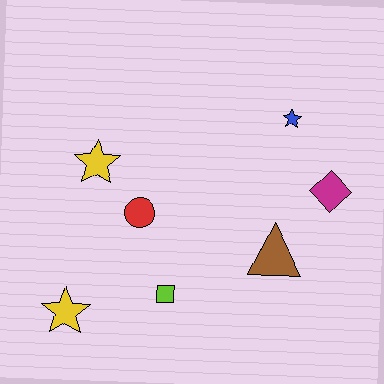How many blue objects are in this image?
There is 1 blue object.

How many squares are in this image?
There is 1 square.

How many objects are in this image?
There are 7 objects.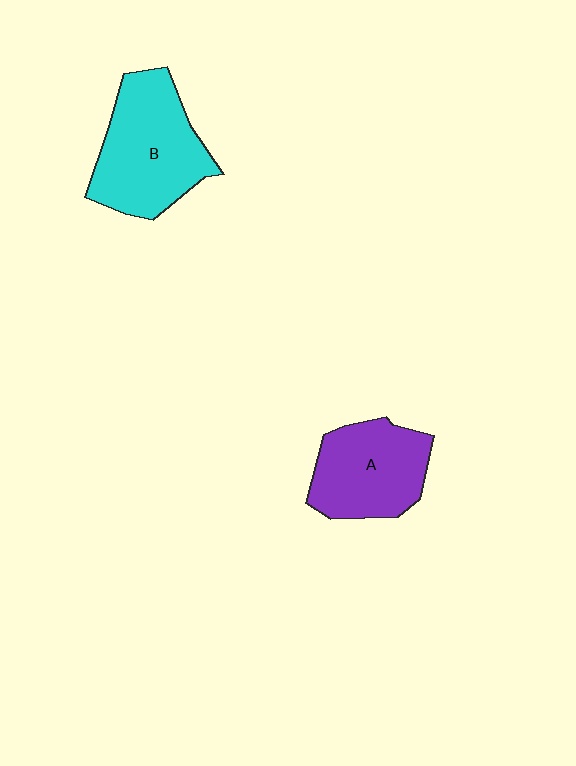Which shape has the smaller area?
Shape A (purple).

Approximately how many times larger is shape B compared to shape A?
Approximately 1.2 times.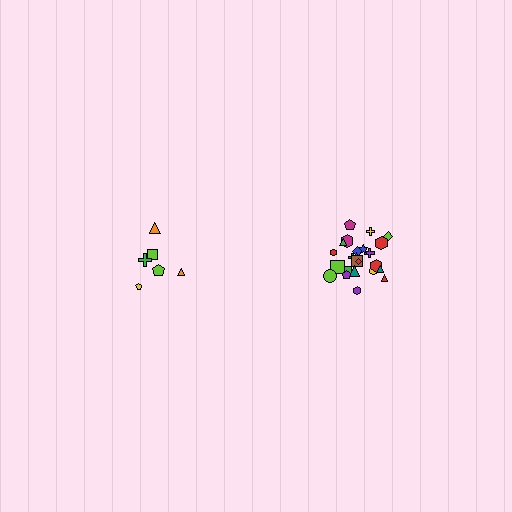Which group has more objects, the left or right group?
The right group.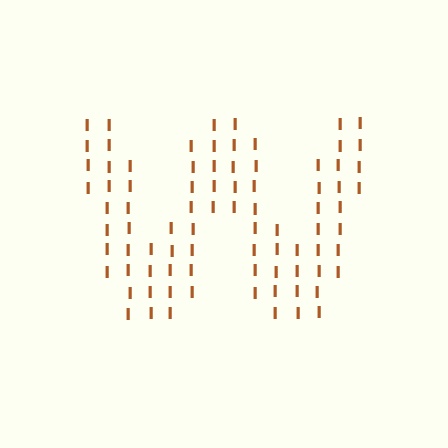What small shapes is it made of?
It is made of small letter I's.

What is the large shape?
The large shape is the letter W.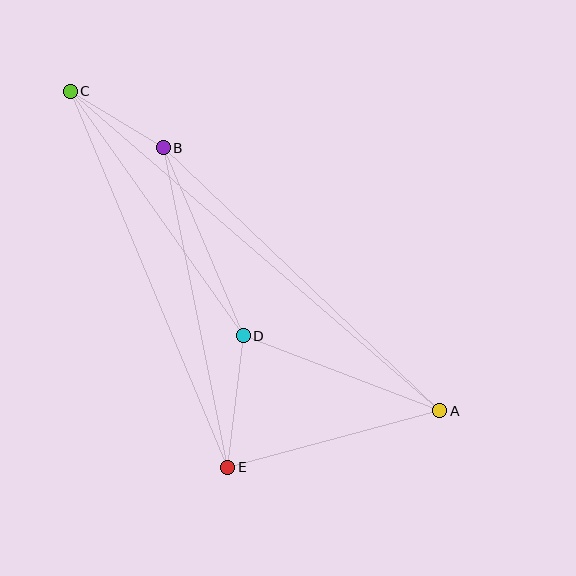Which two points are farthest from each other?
Points A and C are farthest from each other.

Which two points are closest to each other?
Points B and C are closest to each other.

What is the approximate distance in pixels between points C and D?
The distance between C and D is approximately 300 pixels.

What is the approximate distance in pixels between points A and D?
The distance between A and D is approximately 211 pixels.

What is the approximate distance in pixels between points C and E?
The distance between C and E is approximately 408 pixels.